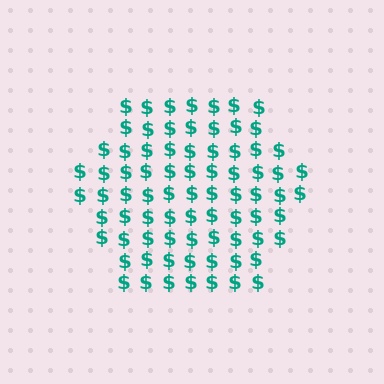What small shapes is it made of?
It is made of small dollar signs.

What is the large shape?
The large shape is a hexagon.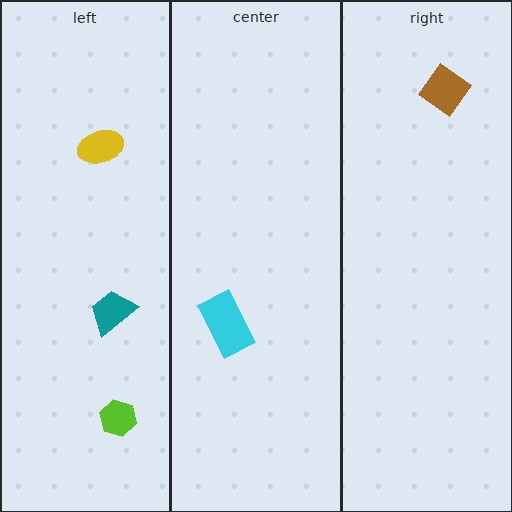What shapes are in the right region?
The brown diamond.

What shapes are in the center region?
The cyan rectangle.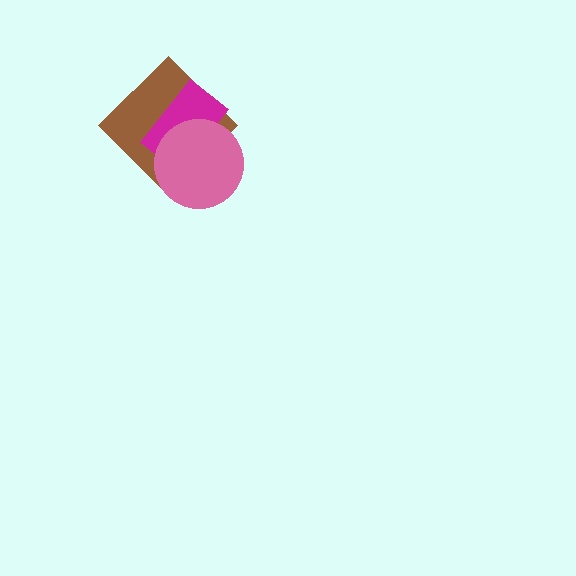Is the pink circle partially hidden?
No, no other shape covers it.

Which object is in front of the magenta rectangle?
The pink circle is in front of the magenta rectangle.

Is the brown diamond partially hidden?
Yes, it is partially covered by another shape.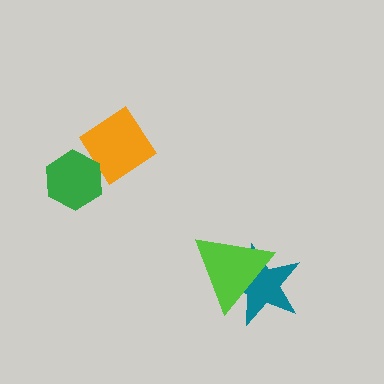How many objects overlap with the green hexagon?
1 object overlaps with the green hexagon.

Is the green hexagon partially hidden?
No, no other shape covers it.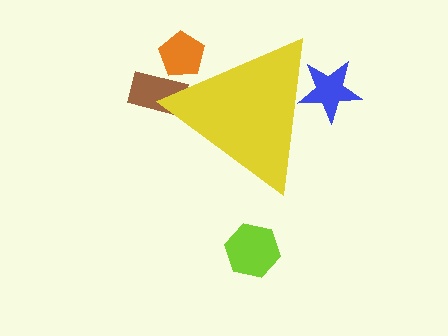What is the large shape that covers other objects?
A yellow triangle.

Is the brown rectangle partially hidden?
Yes, the brown rectangle is partially hidden behind the yellow triangle.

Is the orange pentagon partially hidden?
Yes, the orange pentagon is partially hidden behind the yellow triangle.